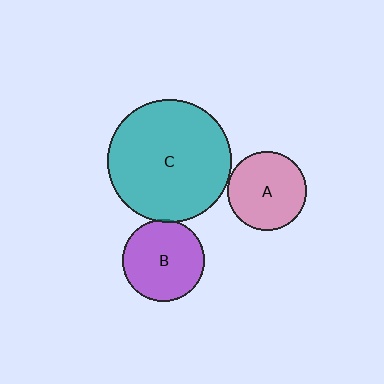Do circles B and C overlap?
Yes.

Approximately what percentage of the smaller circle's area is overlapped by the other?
Approximately 5%.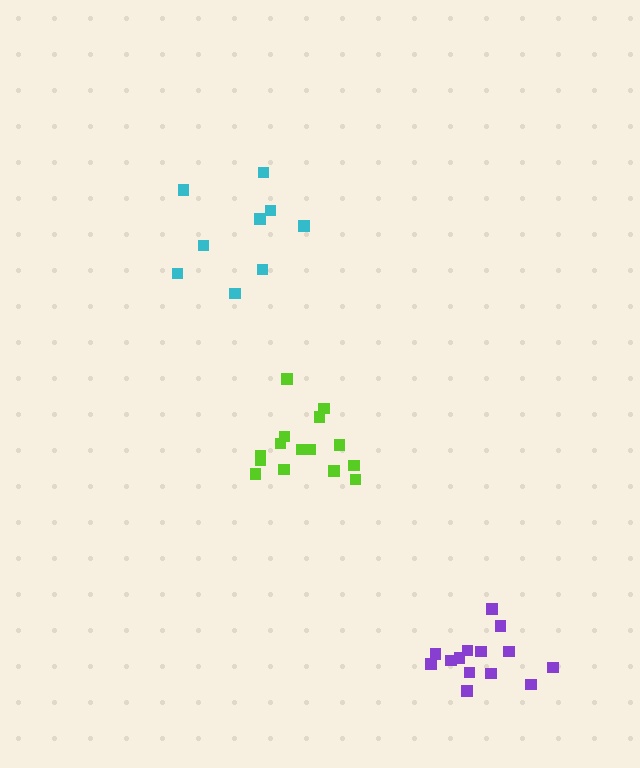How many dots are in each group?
Group 1: 15 dots, Group 2: 14 dots, Group 3: 9 dots (38 total).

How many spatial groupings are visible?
There are 3 spatial groupings.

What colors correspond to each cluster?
The clusters are colored: lime, purple, cyan.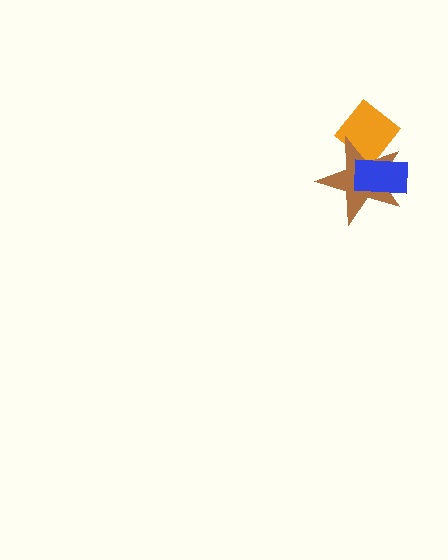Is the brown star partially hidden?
Yes, it is partially covered by another shape.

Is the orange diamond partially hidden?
Yes, it is partially covered by another shape.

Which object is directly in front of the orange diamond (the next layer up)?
The brown star is directly in front of the orange diamond.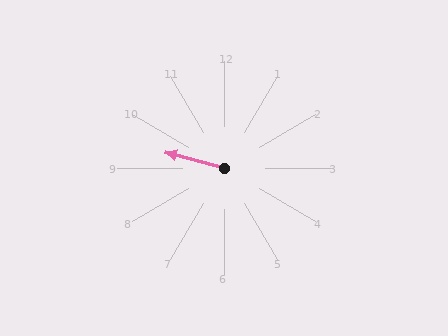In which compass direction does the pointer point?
West.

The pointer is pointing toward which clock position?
Roughly 10 o'clock.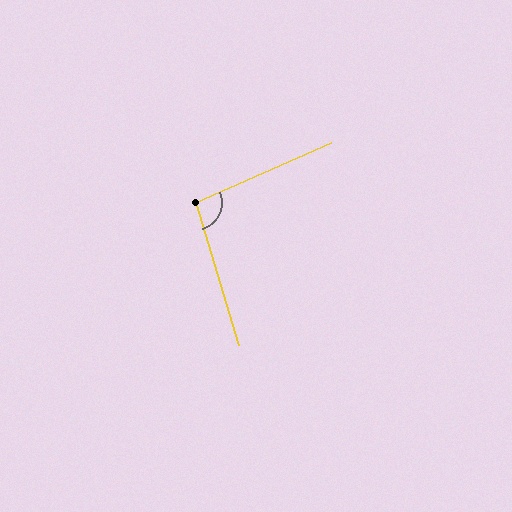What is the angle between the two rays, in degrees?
Approximately 97 degrees.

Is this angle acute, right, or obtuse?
It is obtuse.